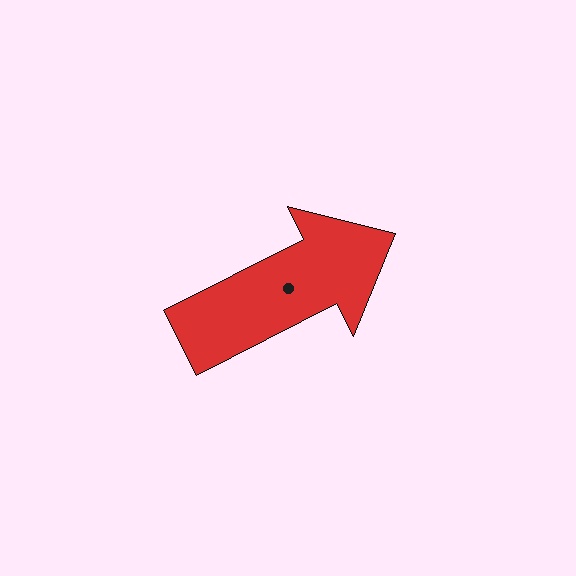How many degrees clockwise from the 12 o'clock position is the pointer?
Approximately 63 degrees.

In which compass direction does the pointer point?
Northeast.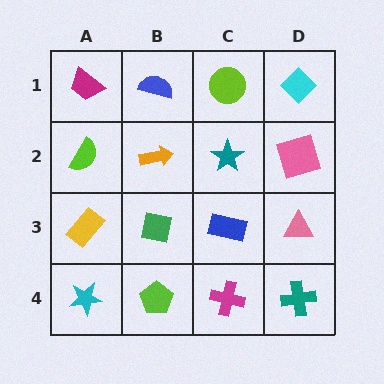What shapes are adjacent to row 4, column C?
A blue rectangle (row 3, column C), a lime pentagon (row 4, column B), a teal cross (row 4, column D).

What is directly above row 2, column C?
A lime circle.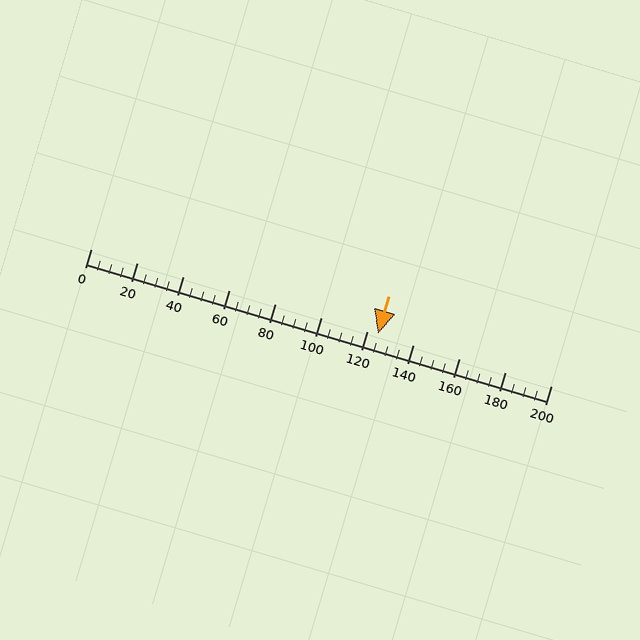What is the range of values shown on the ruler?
The ruler shows values from 0 to 200.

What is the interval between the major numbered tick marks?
The major tick marks are spaced 20 units apart.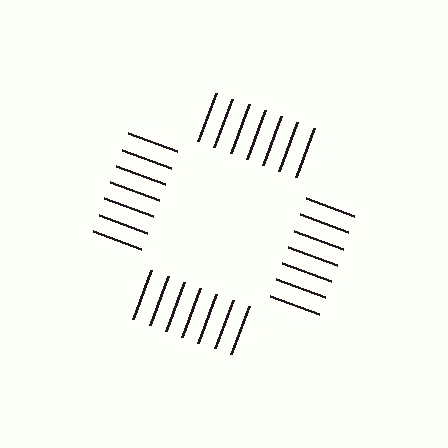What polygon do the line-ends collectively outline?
An illusory square — the line segments terminate on its edges but no continuous stroke is drawn.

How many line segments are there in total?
28 — 7 along each of the 4 edges.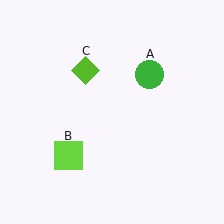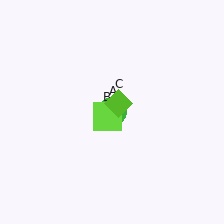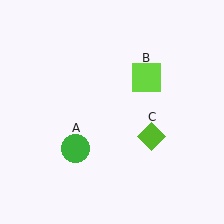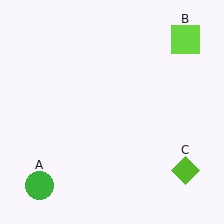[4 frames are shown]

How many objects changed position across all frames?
3 objects changed position: green circle (object A), lime square (object B), lime diamond (object C).